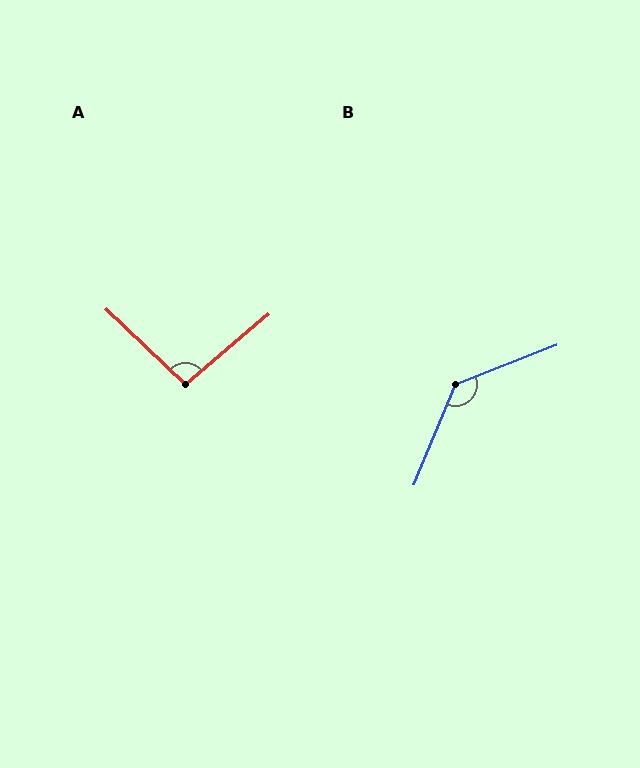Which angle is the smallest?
A, at approximately 97 degrees.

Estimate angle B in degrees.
Approximately 134 degrees.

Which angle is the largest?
B, at approximately 134 degrees.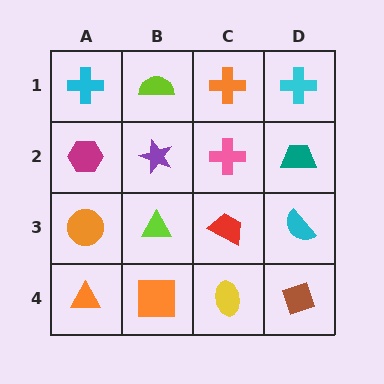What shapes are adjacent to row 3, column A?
A magenta hexagon (row 2, column A), an orange triangle (row 4, column A), a lime triangle (row 3, column B).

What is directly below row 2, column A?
An orange circle.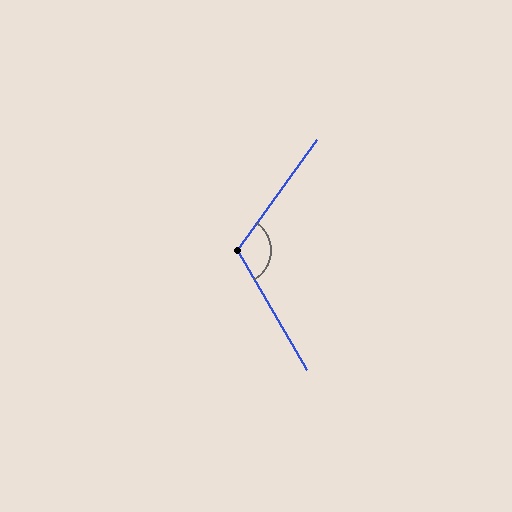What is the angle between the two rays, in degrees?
Approximately 114 degrees.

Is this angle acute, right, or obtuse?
It is obtuse.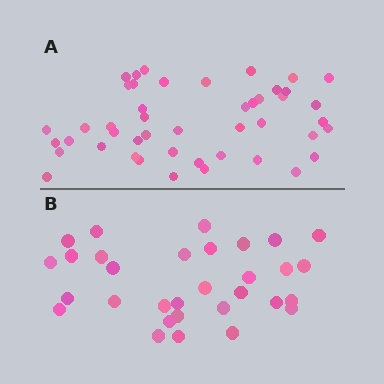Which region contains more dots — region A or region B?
Region A (the top region) has more dots.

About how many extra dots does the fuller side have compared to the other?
Region A has approximately 15 more dots than region B.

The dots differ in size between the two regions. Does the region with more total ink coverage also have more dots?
No. Region B has more total ink coverage because its dots are larger, but region A actually contains more individual dots. Total area can be misleading — the number of items is what matters here.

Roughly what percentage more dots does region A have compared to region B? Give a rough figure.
About 50% more.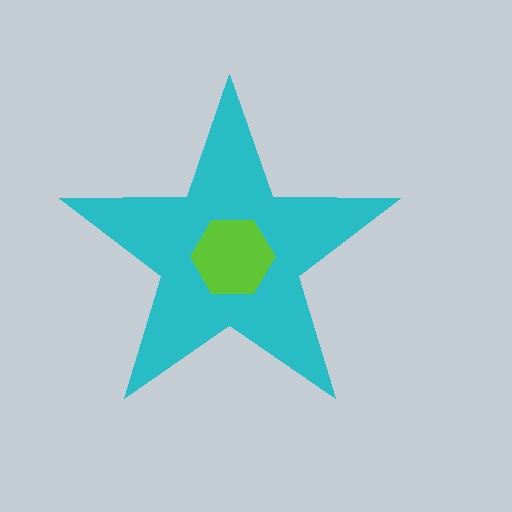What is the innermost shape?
The lime hexagon.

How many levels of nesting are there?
2.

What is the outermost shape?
The cyan star.